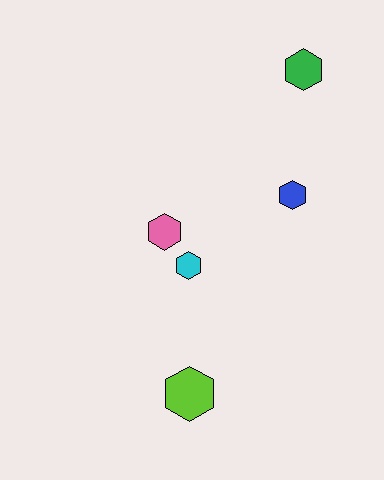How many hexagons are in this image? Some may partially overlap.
There are 5 hexagons.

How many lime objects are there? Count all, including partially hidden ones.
There is 1 lime object.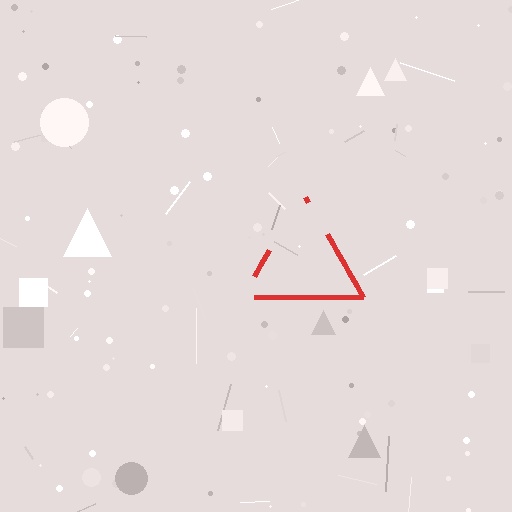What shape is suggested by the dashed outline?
The dashed outline suggests a triangle.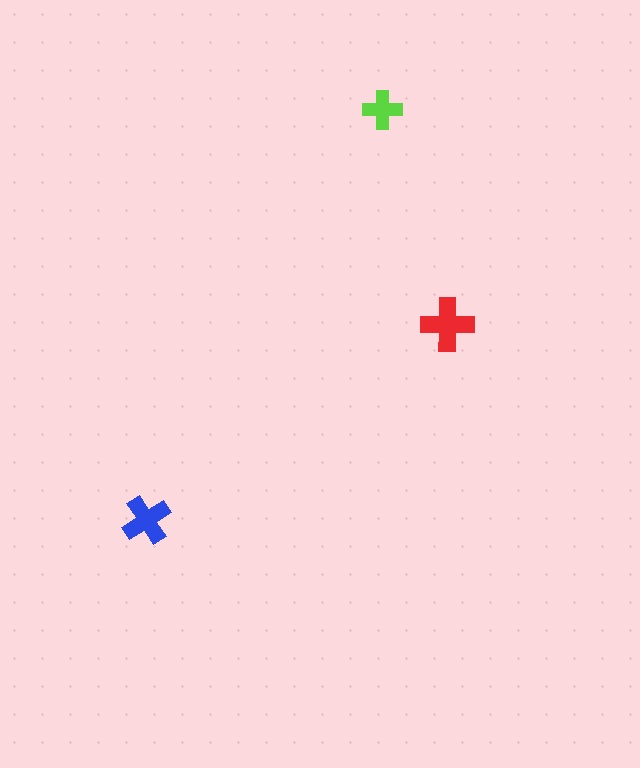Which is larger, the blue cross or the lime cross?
The blue one.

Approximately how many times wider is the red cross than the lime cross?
About 1.5 times wider.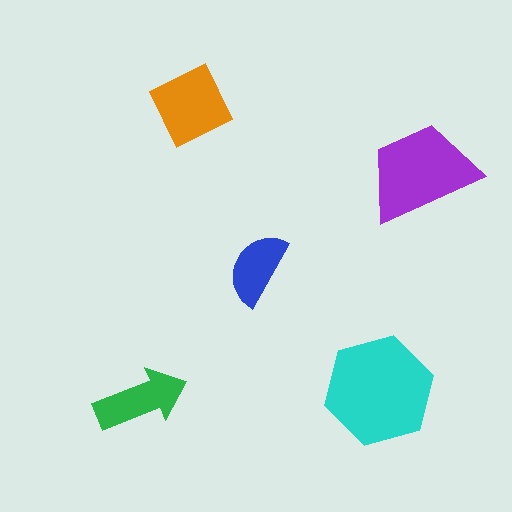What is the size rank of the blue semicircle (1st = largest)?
5th.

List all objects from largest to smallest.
The cyan hexagon, the purple trapezoid, the orange square, the green arrow, the blue semicircle.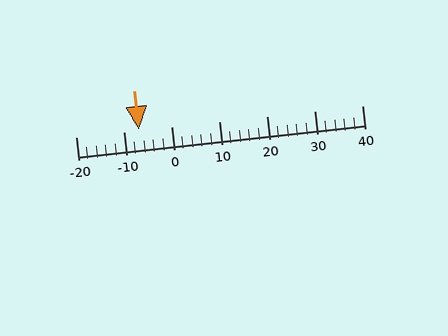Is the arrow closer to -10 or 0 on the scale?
The arrow is closer to -10.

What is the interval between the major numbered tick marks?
The major tick marks are spaced 10 units apart.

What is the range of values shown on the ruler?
The ruler shows values from -20 to 40.